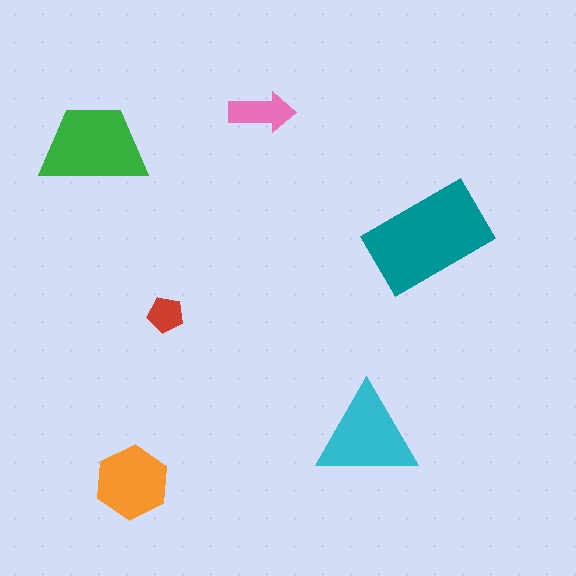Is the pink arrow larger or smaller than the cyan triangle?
Smaller.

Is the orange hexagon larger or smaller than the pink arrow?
Larger.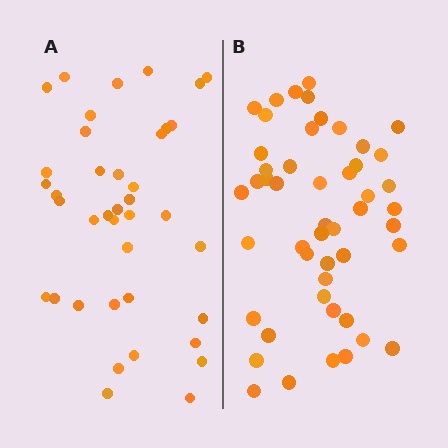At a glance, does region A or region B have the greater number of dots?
Region B (the right region) has more dots.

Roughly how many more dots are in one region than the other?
Region B has roughly 10 or so more dots than region A.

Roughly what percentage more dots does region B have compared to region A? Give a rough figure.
About 25% more.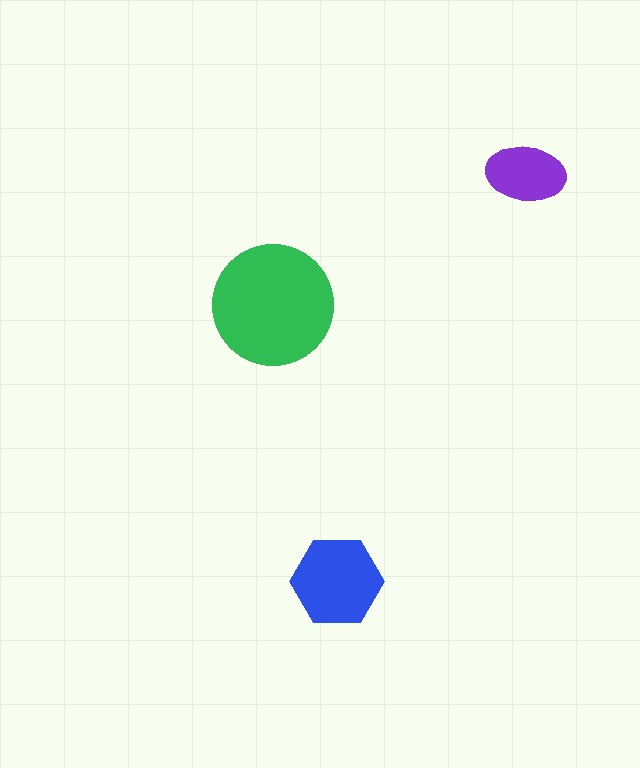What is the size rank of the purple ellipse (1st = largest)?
3rd.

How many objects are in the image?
There are 3 objects in the image.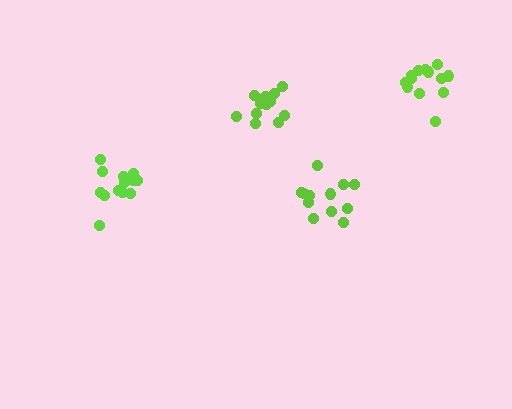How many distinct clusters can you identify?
There are 4 distinct clusters.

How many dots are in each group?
Group 1: 12 dots, Group 2: 13 dots, Group 3: 12 dots, Group 4: 13 dots (50 total).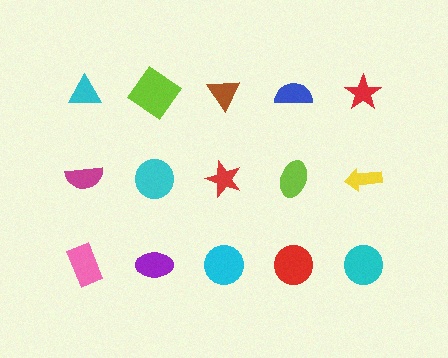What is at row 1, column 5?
A red star.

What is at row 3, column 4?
A red circle.